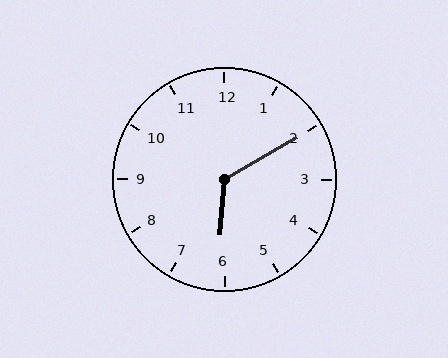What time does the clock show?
6:10.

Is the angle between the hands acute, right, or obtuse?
It is obtuse.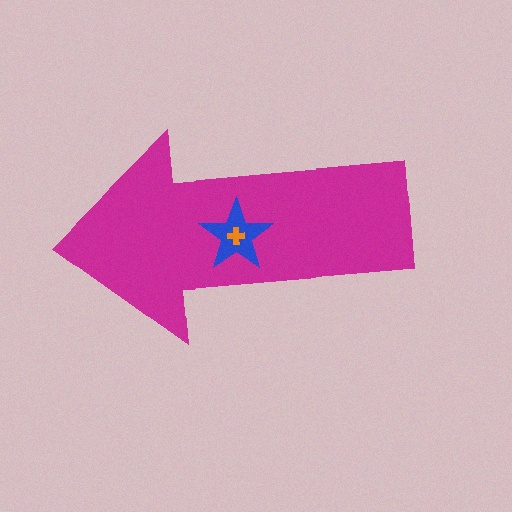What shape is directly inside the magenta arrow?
The blue star.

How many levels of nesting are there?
3.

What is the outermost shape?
The magenta arrow.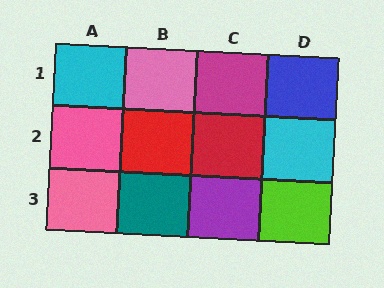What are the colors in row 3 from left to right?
Pink, teal, purple, lime.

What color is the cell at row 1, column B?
Pink.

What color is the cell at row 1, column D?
Blue.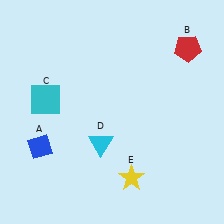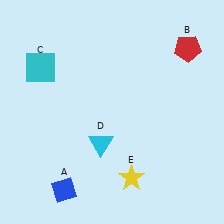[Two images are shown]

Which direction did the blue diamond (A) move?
The blue diamond (A) moved down.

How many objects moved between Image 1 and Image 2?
2 objects moved between the two images.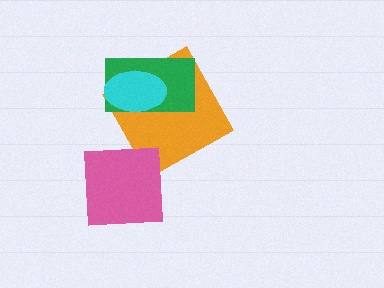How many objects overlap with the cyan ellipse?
2 objects overlap with the cyan ellipse.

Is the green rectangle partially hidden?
Yes, it is partially covered by another shape.